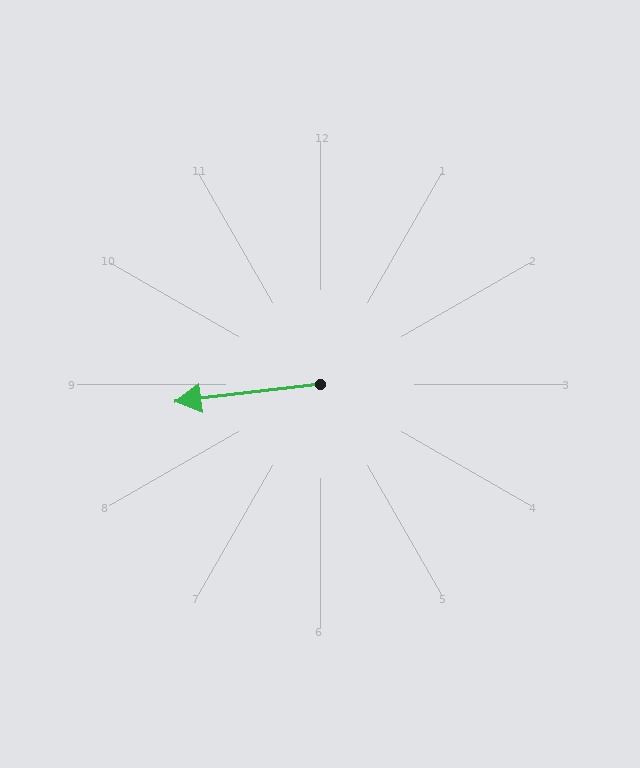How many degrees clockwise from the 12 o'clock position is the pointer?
Approximately 263 degrees.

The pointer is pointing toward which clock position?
Roughly 9 o'clock.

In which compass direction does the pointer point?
West.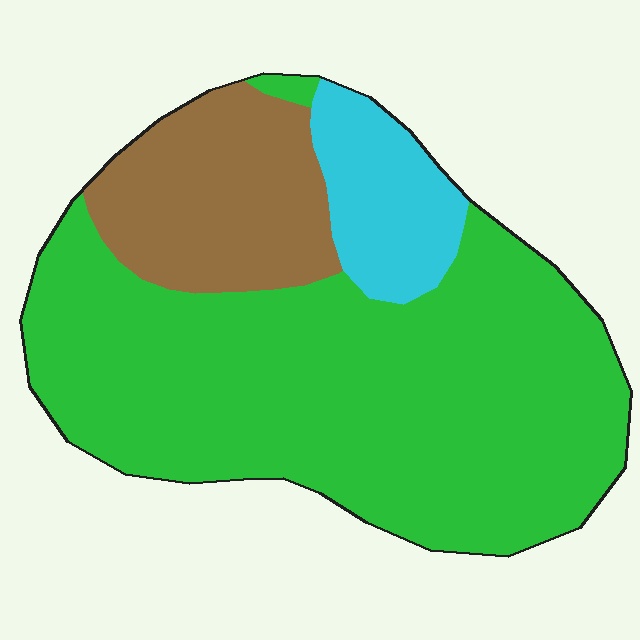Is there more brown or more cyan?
Brown.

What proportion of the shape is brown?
Brown covers about 20% of the shape.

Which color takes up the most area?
Green, at roughly 70%.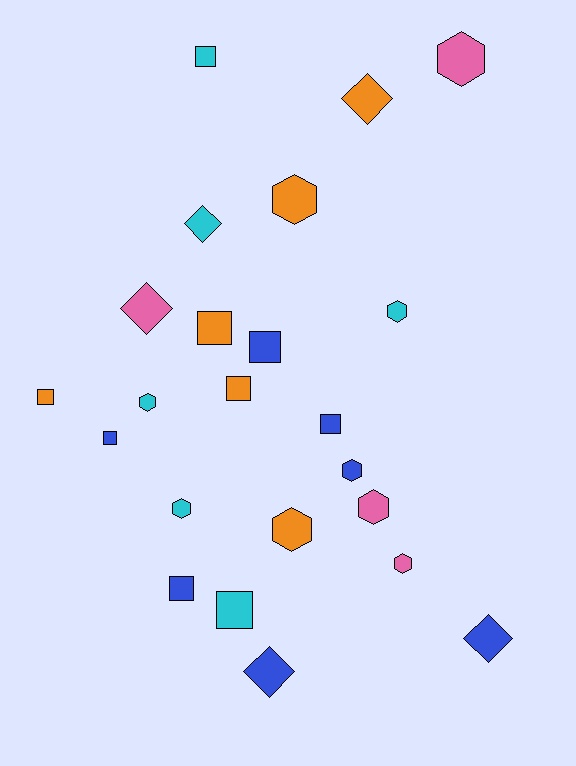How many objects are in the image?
There are 23 objects.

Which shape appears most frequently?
Square, with 9 objects.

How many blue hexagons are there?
There is 1 blue hexagon.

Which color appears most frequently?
Blue, with 7 objects.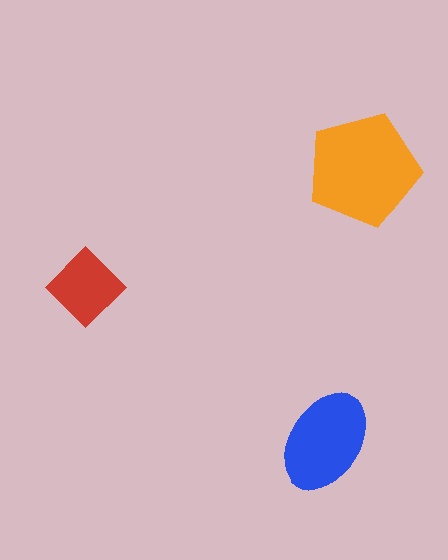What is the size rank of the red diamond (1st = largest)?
3rd.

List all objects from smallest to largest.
The red diamond, the blue ellipse, the orange pentagon.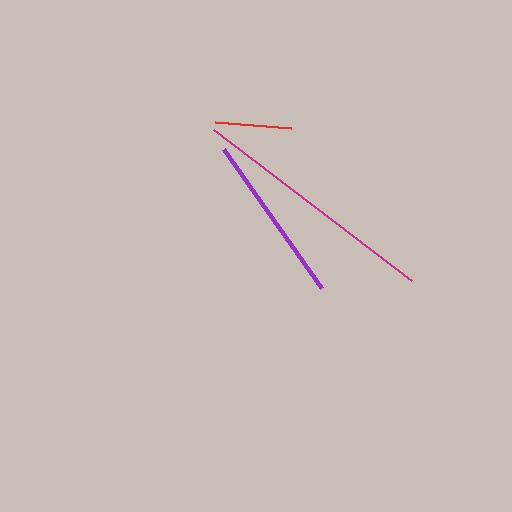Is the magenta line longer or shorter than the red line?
The magenta line is longer than the red line.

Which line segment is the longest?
The magenta line is the longest at approximately 248 pixels.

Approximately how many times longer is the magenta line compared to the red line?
The magenta line is approximately 3.2 times the length of the red line.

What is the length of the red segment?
The red segment is approximately 77 pixels long.